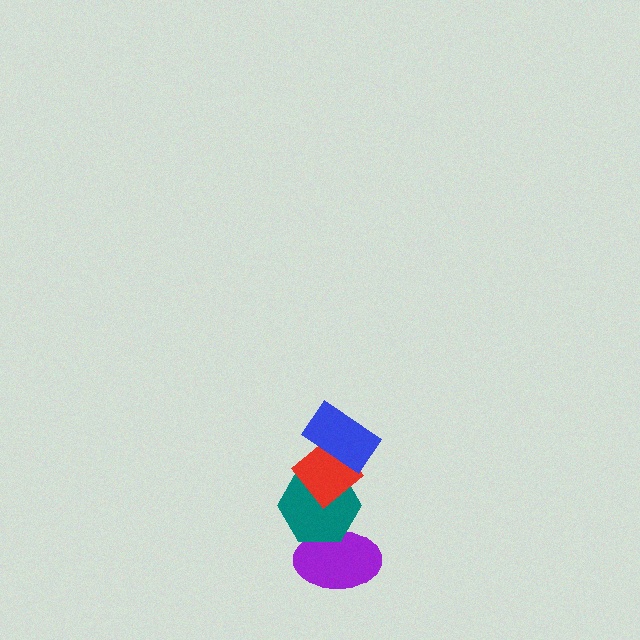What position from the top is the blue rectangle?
The blue rectangle is 1st from the top.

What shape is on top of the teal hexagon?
The red diamond is on top of the teal hexagon.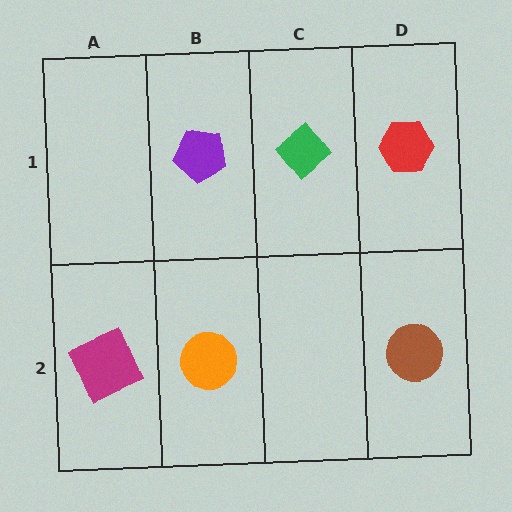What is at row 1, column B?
A purple pentagon.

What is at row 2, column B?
An orange circle.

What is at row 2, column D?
A brown circle.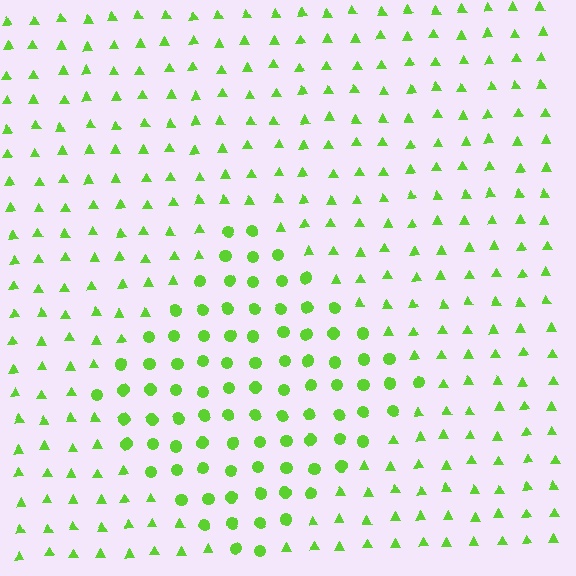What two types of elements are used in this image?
The image uses circles inside the diamond region and triangles outside it.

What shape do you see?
I see a diamond.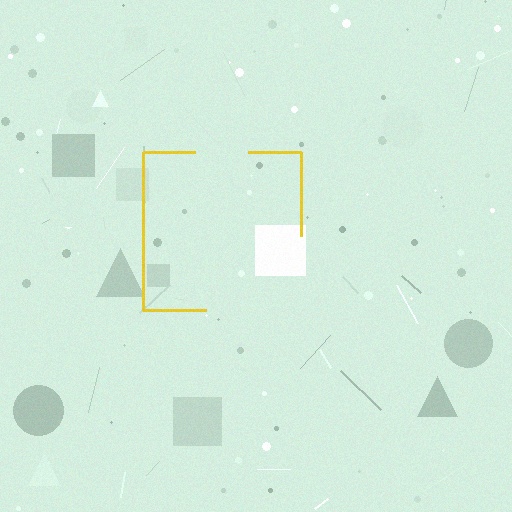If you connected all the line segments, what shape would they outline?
They would outline a square.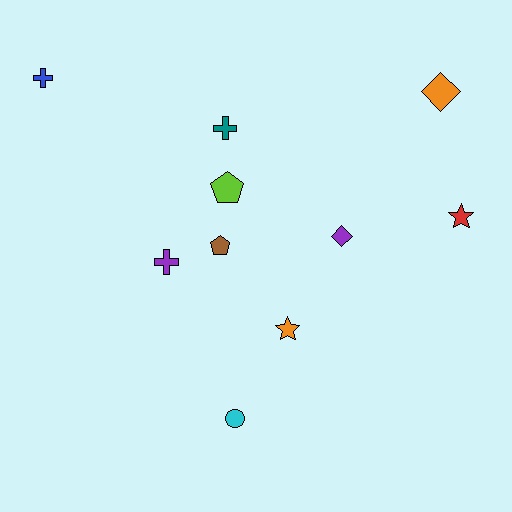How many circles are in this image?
There is 1 circle.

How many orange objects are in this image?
There are 2 orange objects.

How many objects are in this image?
There are 10 objects.